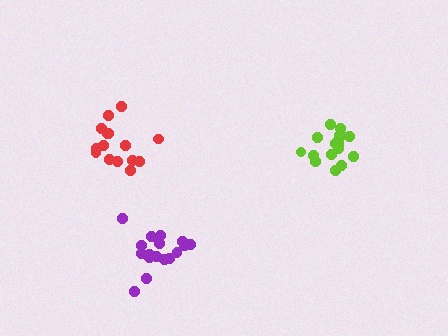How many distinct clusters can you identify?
There are 3 distinct clusters.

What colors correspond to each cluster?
The clusters are colored: lime, red, purple.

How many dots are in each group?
Group 1: 17 dots, Group 2: 15 dots, Group 3: 19 dots (51 total).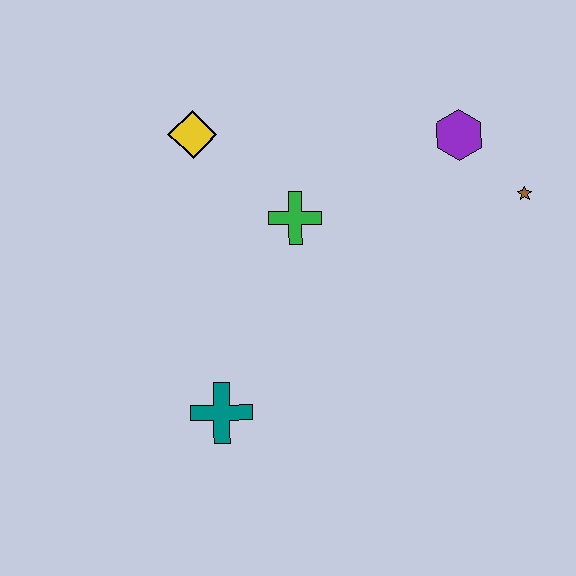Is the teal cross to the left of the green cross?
Yes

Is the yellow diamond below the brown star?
No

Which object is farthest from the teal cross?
The brown star is farthest from the teal cross.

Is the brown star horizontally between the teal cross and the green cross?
No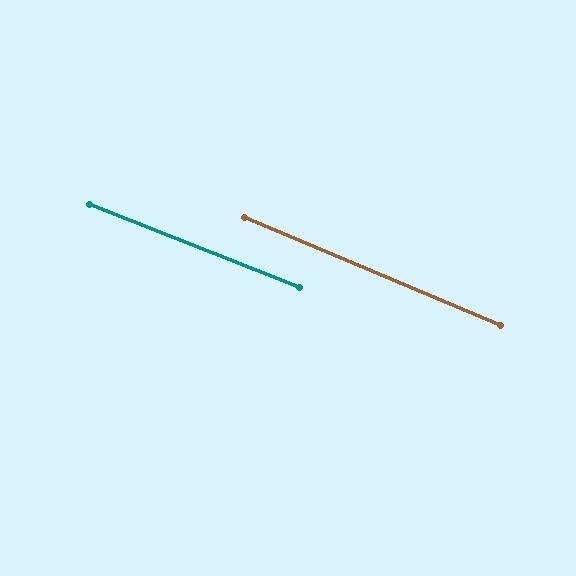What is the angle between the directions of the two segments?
Approximately 1 degree.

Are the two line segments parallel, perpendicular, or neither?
Parallel — their directions differ by only 1.3°.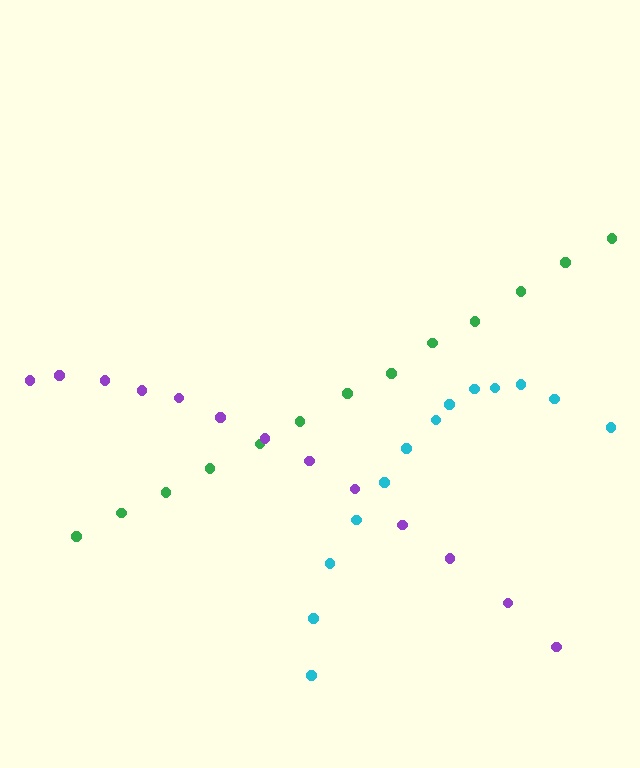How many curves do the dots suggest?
There are 3 distinct paths.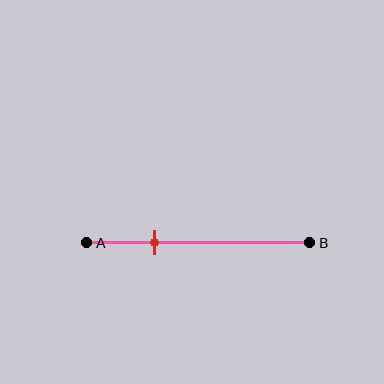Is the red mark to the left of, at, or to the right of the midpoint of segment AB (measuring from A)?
The red mark is to the left of the midpoint of segment AB.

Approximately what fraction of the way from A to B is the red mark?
The red mark is approximately 30% of the way from A to B.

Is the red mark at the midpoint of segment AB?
No, the mark is at about 30% from A, not at the 50% midpoint.